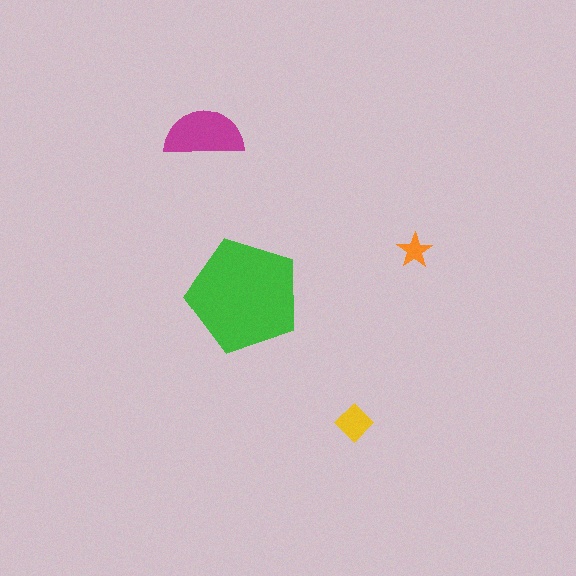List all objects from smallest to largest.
The orange star, the yellow diamond, the magenta semicircle, the green pentagon.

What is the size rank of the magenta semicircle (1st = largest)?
2nd.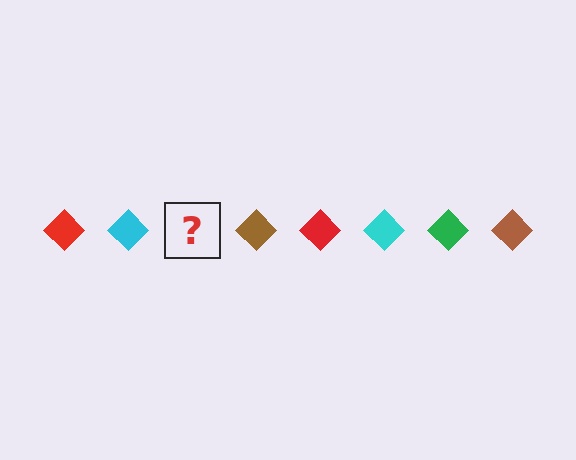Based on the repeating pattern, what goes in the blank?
The blank should be a green diamond.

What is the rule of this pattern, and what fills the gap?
The rule is that the pattern cycles through red, cyan, green, brown diamonds. The gap should be filled with a green diamond.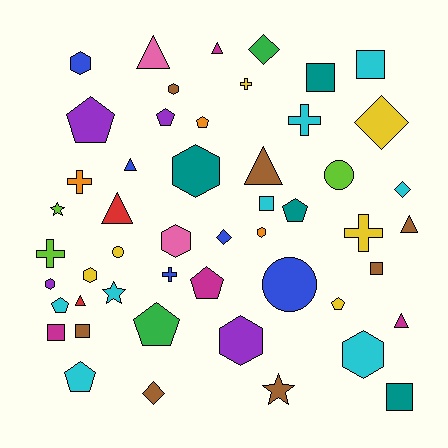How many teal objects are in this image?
There are 4 teal objects.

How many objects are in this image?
There are 50 objects.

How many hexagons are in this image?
There are 9 hexagons.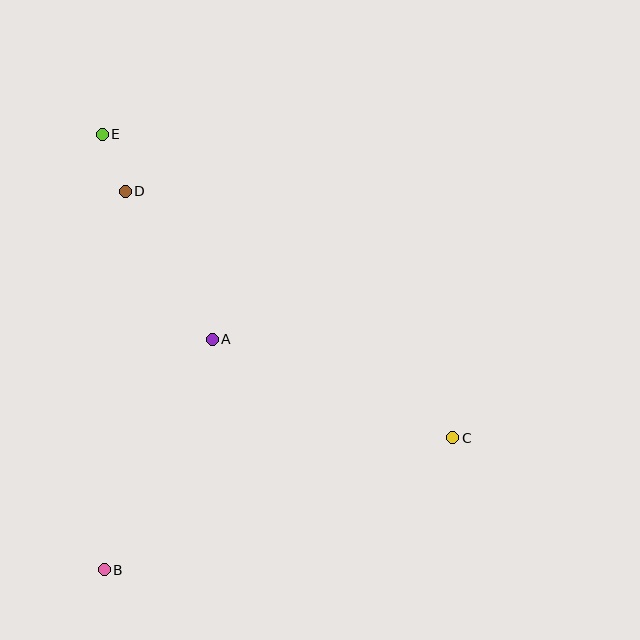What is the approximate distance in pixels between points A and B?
The distance between A and B is approximately 254 pixels.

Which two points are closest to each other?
Points D and E are closest to each other.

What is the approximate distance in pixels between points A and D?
The distance between A and D is approximately 172 pixels.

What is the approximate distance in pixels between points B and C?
The distance between B and C is approximately 372 pixels.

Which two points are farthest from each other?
Points C and E are farthest from each other.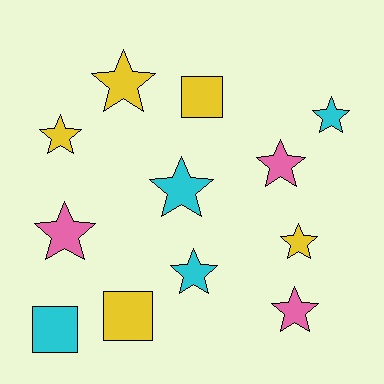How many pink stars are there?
There are 3 pink stars.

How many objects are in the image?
There are 12 objects.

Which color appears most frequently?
Yellow, with 5 objects.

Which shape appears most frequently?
Star, with 9 objects.